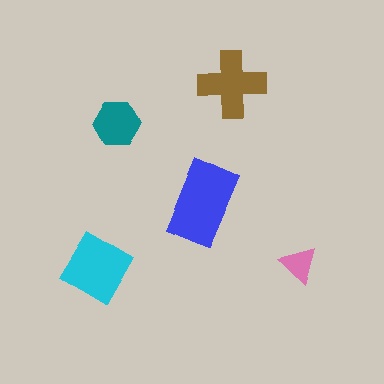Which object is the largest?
The blue rectangle.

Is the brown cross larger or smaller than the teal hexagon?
Larger.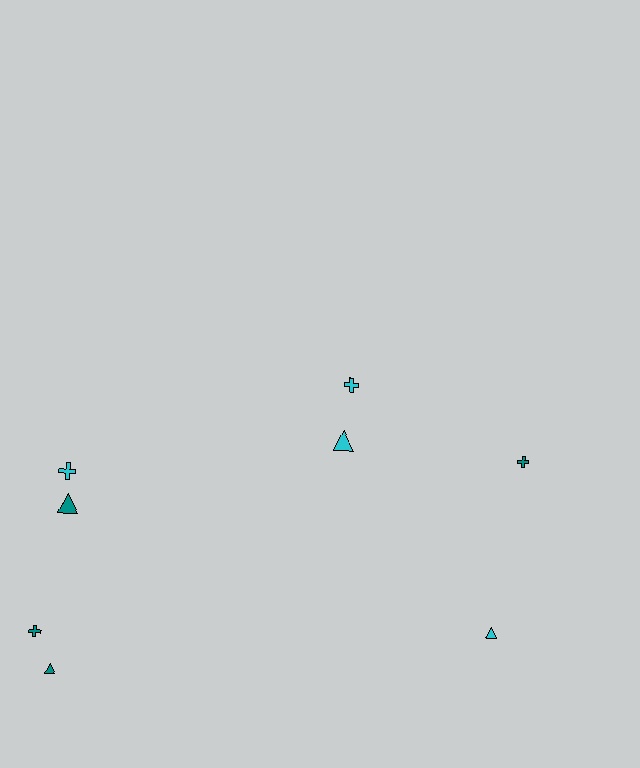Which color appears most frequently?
Teal, with 4 objects.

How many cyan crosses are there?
There are 2 cyan crosses.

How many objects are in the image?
There are 8 objects.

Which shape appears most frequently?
Cross, with 4 objects.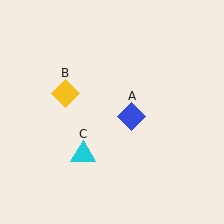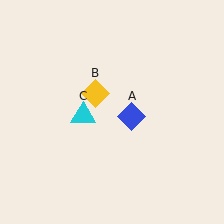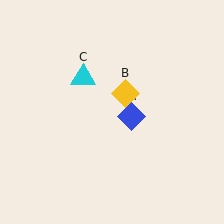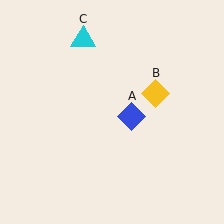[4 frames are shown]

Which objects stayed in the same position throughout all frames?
Blue diamond (object A) remained stationary.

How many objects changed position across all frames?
2 objects changed position: yellow diamond (object B), cyan triangle (object C).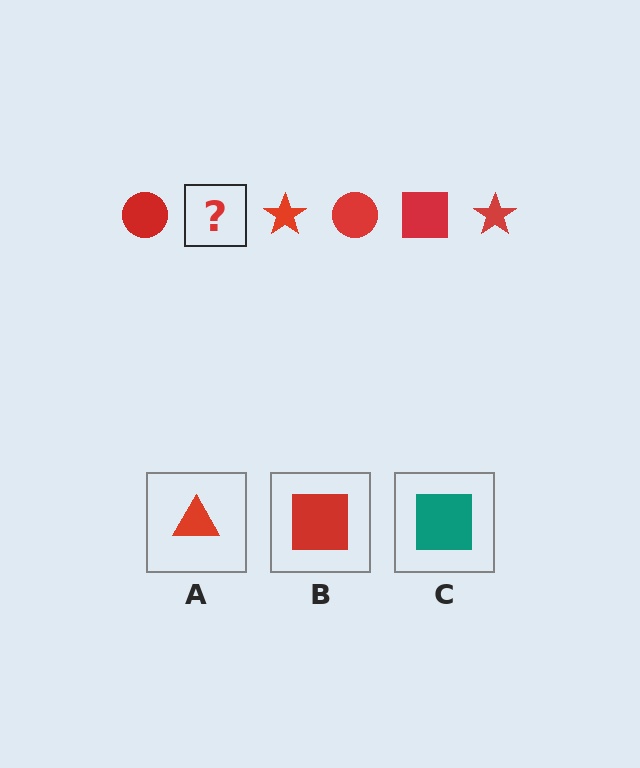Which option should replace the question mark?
Option B.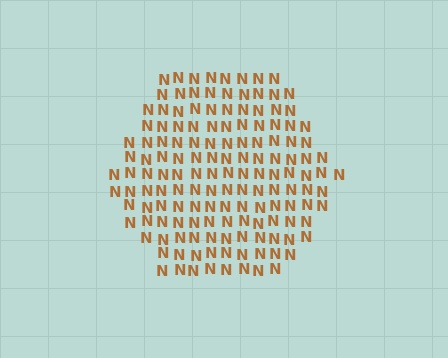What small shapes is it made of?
It is made of small letter N's.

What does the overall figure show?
The overall figure shows a hexagon.